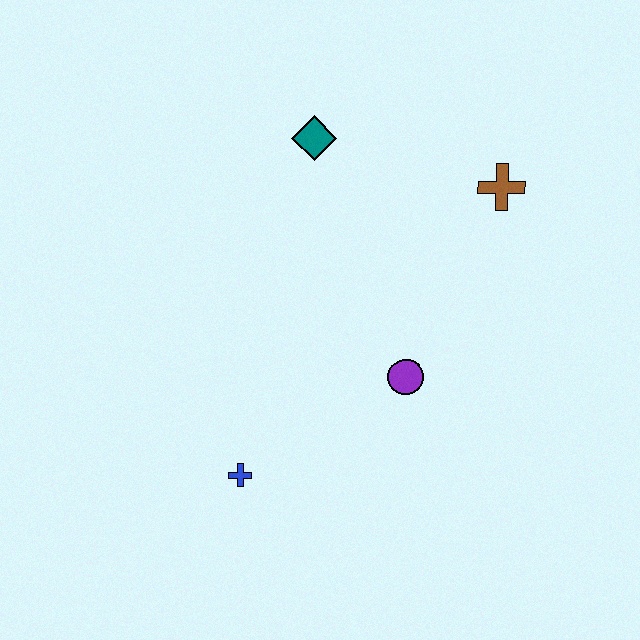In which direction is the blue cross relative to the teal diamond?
The blue cross is below the teal diamond.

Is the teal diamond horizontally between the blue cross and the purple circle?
Yes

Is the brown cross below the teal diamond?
Yes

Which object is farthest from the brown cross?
The blue cross is farthest from the brown cross.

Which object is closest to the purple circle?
The blue cross is closest to the purple circle.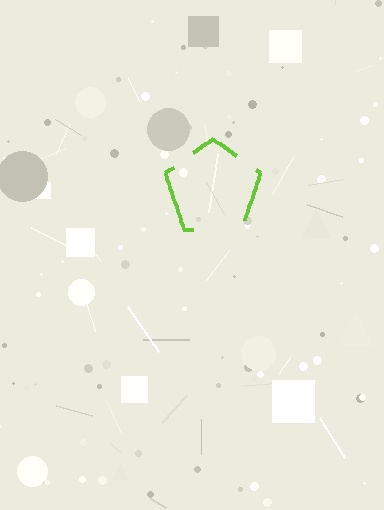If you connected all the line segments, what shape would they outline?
They would outline a pentagon.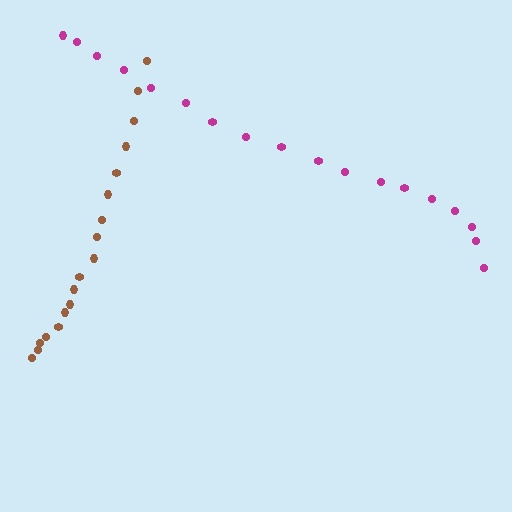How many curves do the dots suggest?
There are 2 distinct paths.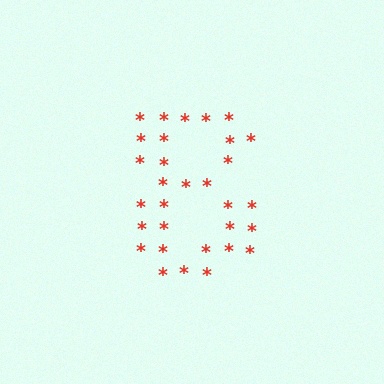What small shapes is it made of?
It is made of small asterisks.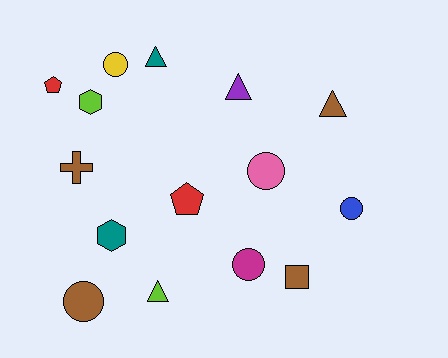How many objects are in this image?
There are 15 objects.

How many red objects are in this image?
There are 2 red objects.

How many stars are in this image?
There are no stars.